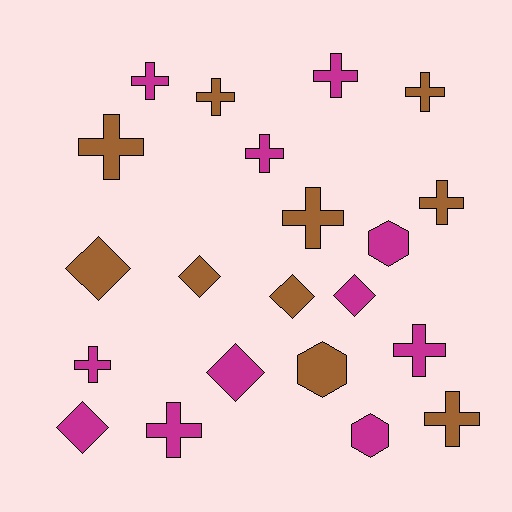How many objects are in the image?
There are 21 objects.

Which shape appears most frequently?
Cross, with 12 objects.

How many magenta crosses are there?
There are 6 magenta crosses.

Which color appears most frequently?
Magenta, with 11 objects.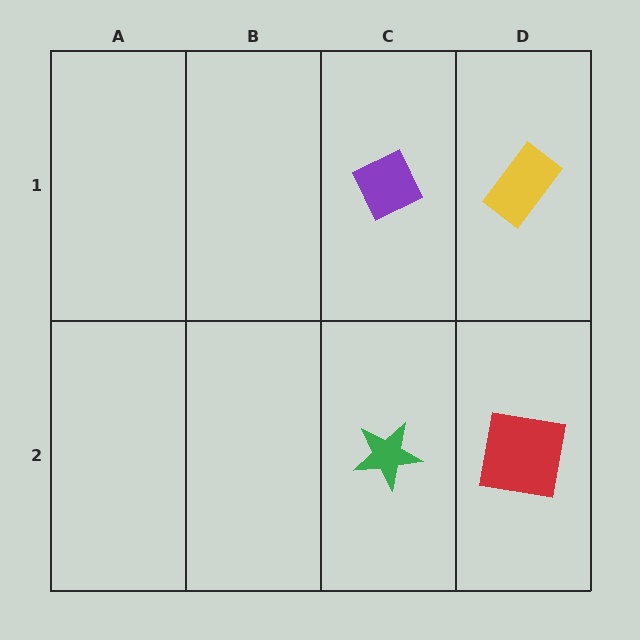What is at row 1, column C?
A purple diamond.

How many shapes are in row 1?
2 shapes.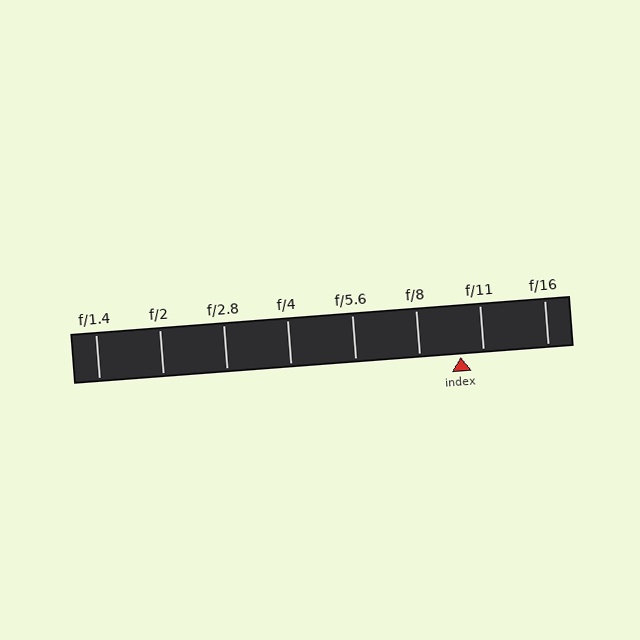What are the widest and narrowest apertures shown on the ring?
The widest aperture shown is f/1.4 and the narrowest is f/16.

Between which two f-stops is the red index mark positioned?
The index mark is between f/8 and f/11.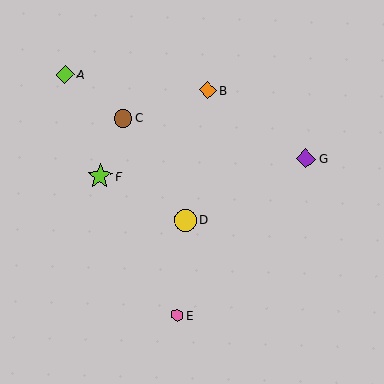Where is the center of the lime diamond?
The center of the lime diamond is at (65, 74).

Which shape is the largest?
The lime star (labeled F) is the largest.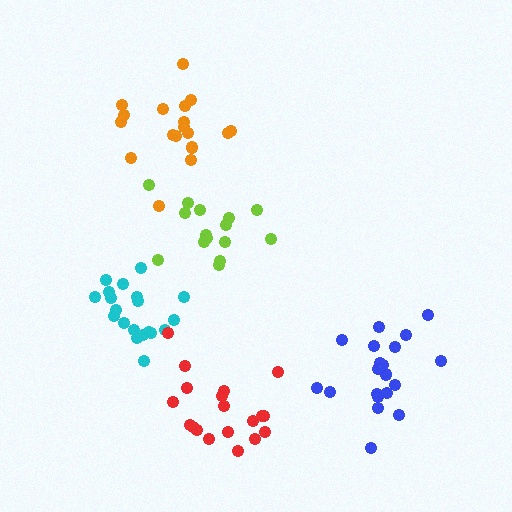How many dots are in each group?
Group 1: 15 dots, Group 2: 20 dots, Group 3: 20 dots, Group 4: 19 dots, Group 5: 18 dots (92 total).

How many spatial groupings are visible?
There are 5 spatial groupings.